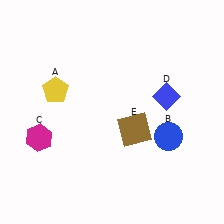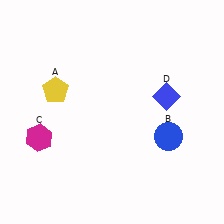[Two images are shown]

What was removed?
The brown square (E) was removed in Image 2.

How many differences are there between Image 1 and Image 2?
There is 1 difference between the two images.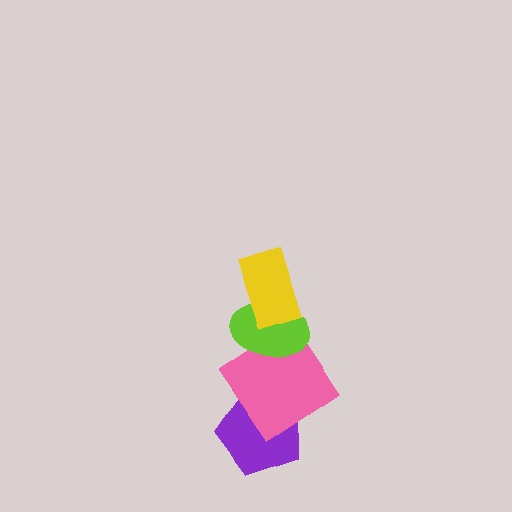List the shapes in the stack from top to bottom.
From top to bottom: the yellow rectangle, the lime ellipse, the pink diamond, the purple pentagon.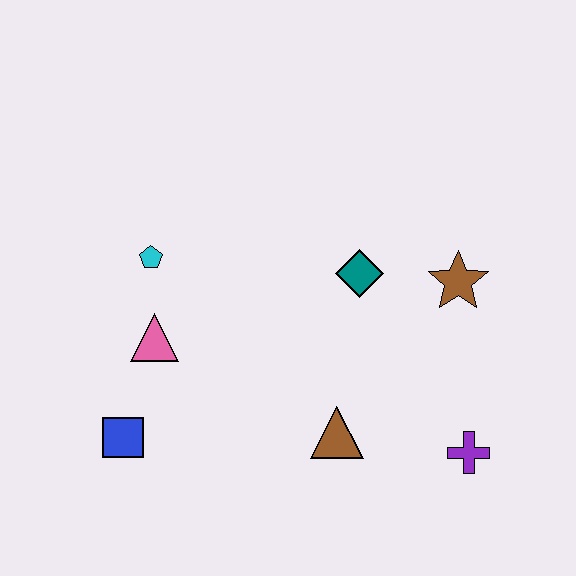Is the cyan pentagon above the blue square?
Yes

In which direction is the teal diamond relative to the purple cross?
The teal diamond is above the purple cross.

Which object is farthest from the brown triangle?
The cyan pentagon is farthest from the brown triangle.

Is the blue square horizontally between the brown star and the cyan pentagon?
No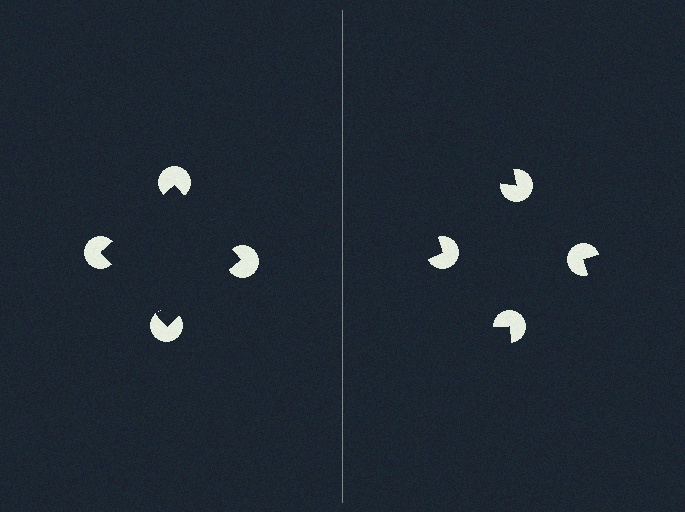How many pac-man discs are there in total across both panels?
8 — 4 on each side.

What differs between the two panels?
The pac-man discs are positioned identically on both sides; only the wedge orientations differ. On the left they align to a square; on the right they are misaligned.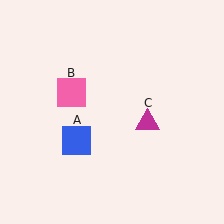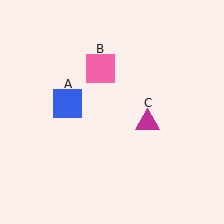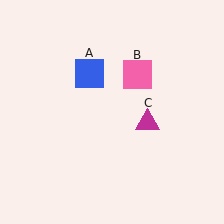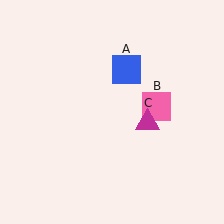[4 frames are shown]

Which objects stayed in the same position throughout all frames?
Magenta triangle (object C) remained stationary.